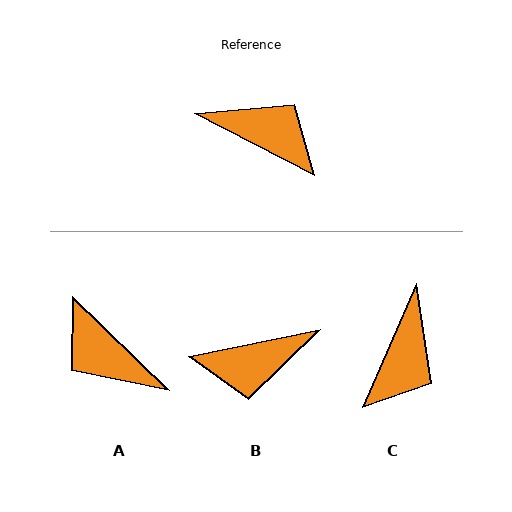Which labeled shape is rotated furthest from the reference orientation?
A, about 164 degrees away.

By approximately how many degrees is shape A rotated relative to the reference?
Approximately 164 degrees counter-clockwise.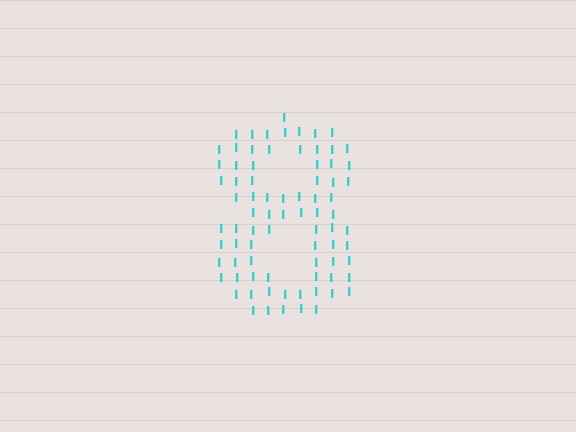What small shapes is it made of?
It is made of small letter I's.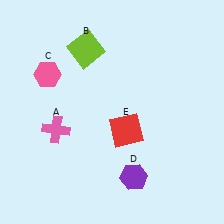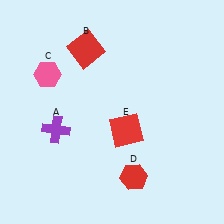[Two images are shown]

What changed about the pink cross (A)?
In Image 1, A is pink. In Image 2, it changed to purple.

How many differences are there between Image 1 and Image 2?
There are 3 differences between the two images.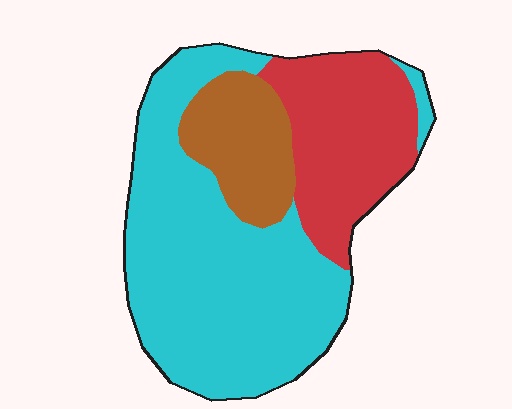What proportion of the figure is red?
Red takes up between a quarter and a half of the figure.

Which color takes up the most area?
Cyan, at roughly 60%.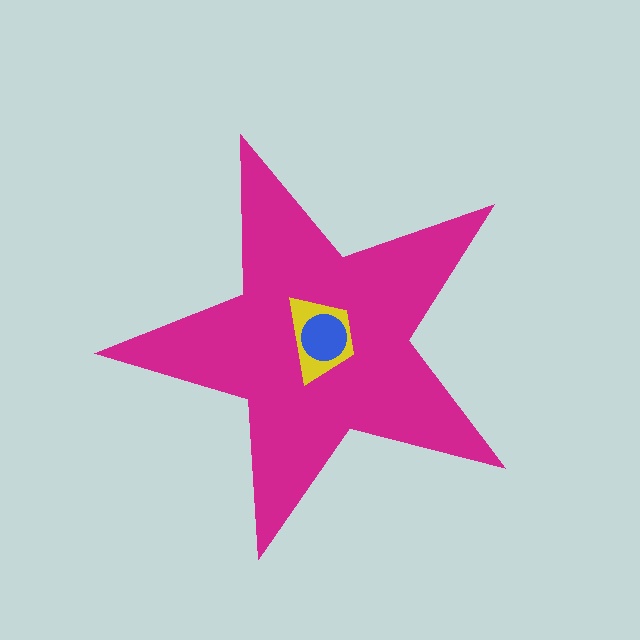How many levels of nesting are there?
3.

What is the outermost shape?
The magenta star.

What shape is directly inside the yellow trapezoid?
The blue circle.